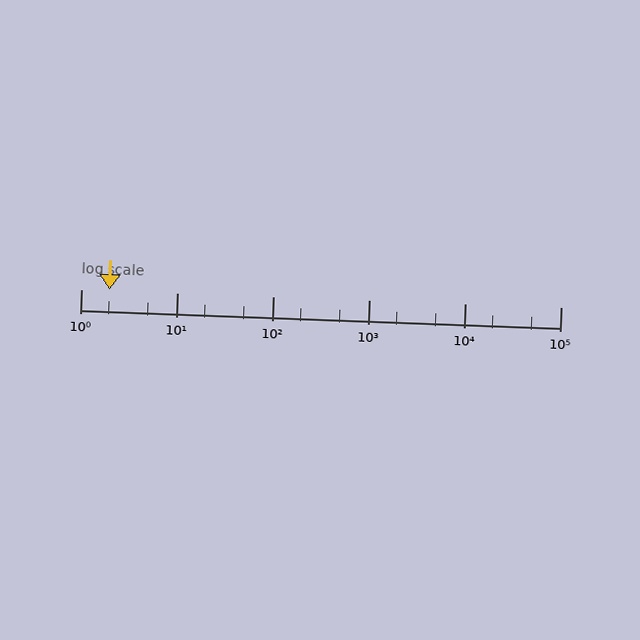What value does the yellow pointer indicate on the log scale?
The pointer indicates approximately 2.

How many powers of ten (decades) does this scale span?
The scale spans 5 decades, from 1 to 100000.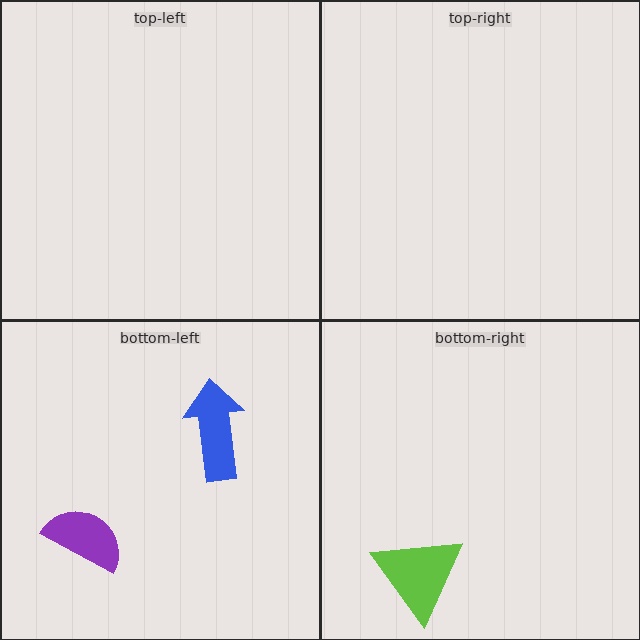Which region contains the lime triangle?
The bottom-right region.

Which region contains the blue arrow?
The bottom-left region.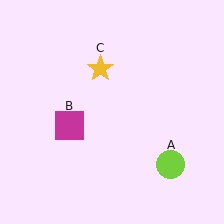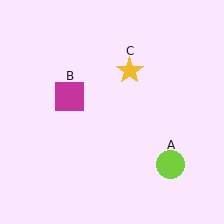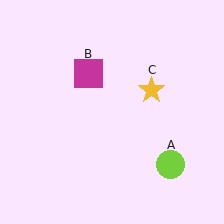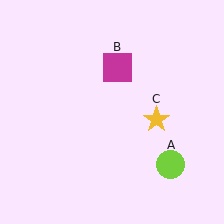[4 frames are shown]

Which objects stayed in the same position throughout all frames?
Lime circle (object A) remained stationary.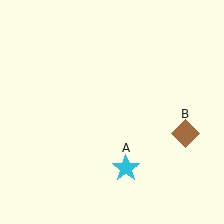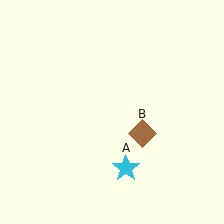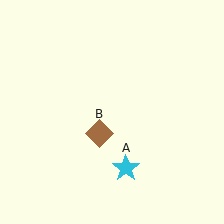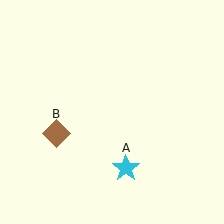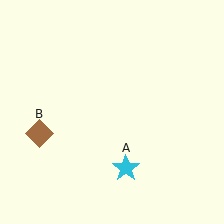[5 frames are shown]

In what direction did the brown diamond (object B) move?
The brown diamond (object B) moved left.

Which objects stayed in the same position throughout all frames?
Cyan star (object A) remained stationary.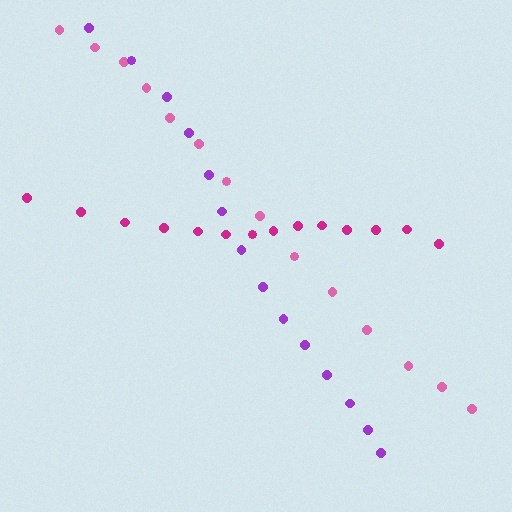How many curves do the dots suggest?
There are 3 distinct paths.